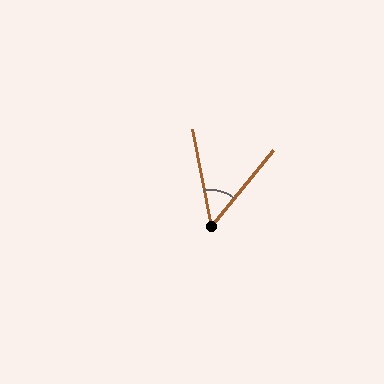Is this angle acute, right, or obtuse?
It is acute.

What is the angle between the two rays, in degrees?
Approximately 50 degrees.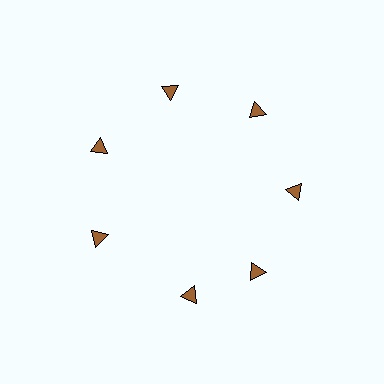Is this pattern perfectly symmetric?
No. The 7 brown triangles are arranged in a ring, but one element near the 6 o'clock position is rotated out of alignment along the ring, breaking the 7-fold rotational symmetry.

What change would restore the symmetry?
The symmetry would be restored by rotating it back into even spacing with its neighbors so that all 7 triangles sit at equal angles and equal distance from the center.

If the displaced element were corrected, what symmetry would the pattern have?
It would have 7-fold rotational symmetry — the pattern would map onto itself every 51 degrees.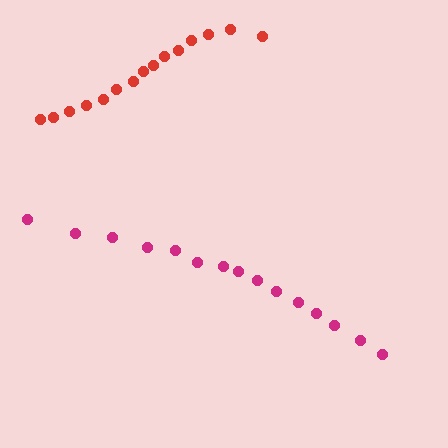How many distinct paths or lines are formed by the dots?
There are 2 distinct paths.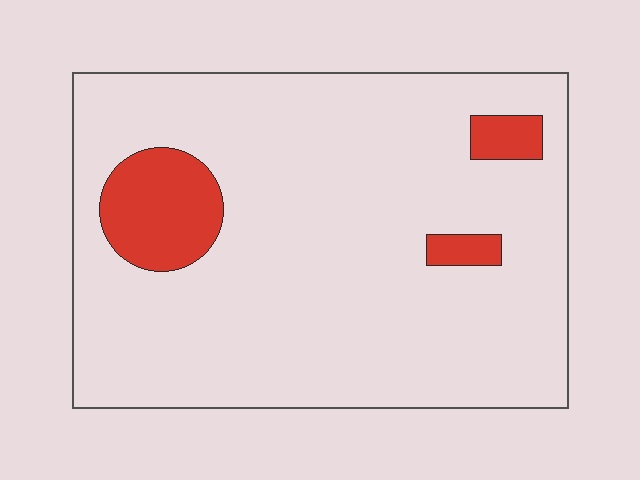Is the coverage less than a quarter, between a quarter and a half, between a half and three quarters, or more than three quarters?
Less than a quarter.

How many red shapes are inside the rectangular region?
3.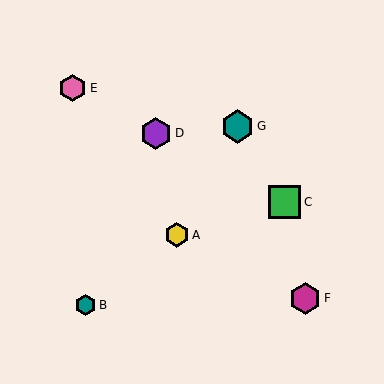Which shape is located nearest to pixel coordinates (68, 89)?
The pink hexagon (labeled E) at (73, 88) is nearest to that location.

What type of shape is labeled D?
Shape D is a purple hexagon.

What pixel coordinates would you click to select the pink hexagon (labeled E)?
Click at (73, 88) to select the pink hexagon E.